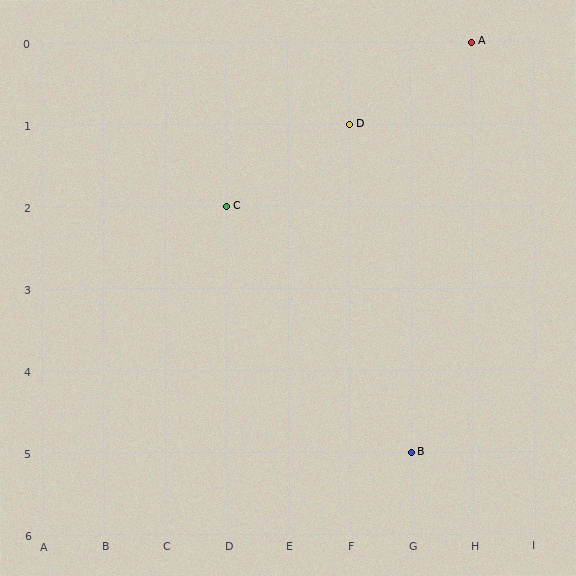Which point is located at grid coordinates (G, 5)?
Point B is at (G, 5).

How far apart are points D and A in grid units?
Points D and A are 2 columns and 1 row apart (about 2.2 grid units diagonally).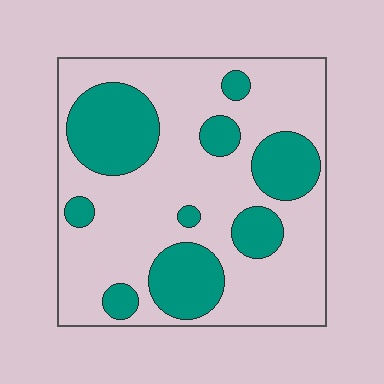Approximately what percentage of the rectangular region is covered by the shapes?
Approximately 30%.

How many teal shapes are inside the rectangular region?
9.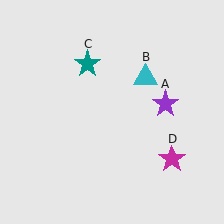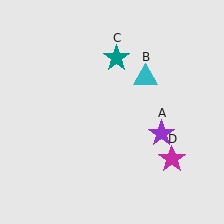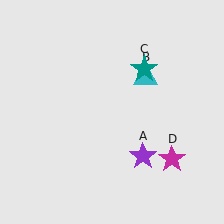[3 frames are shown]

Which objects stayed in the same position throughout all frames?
Cyan triangle (object B) and magenta star (object D) remained stationary.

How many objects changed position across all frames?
2 objects changed position: purple star (object A), teal star (object C).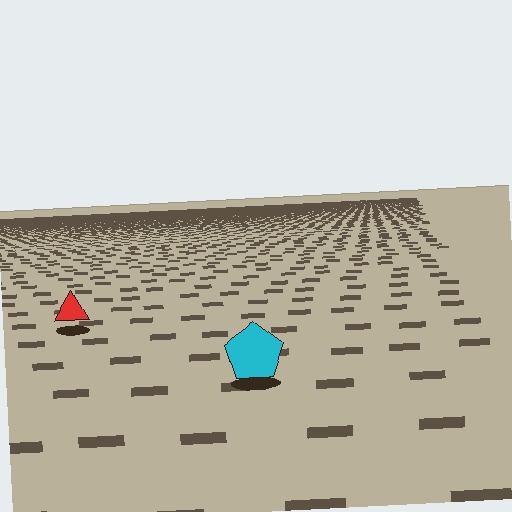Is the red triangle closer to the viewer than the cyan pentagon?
No. The cyan pentagon is closer — you can tell from the texture gradient: the ground texture is coarser near it.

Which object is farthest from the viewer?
The red triangle is farthest from the viewer. It appears smaller and the ground texture around it is denser.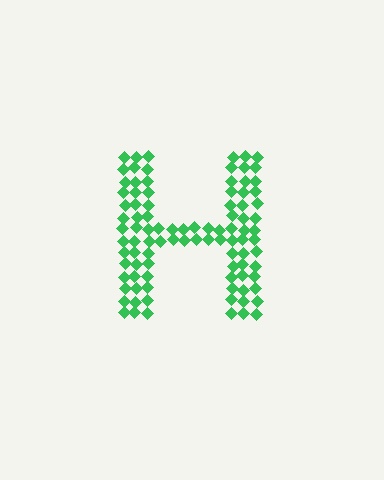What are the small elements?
The small elements are diamonds.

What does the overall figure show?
The overall figure shows the letter H.